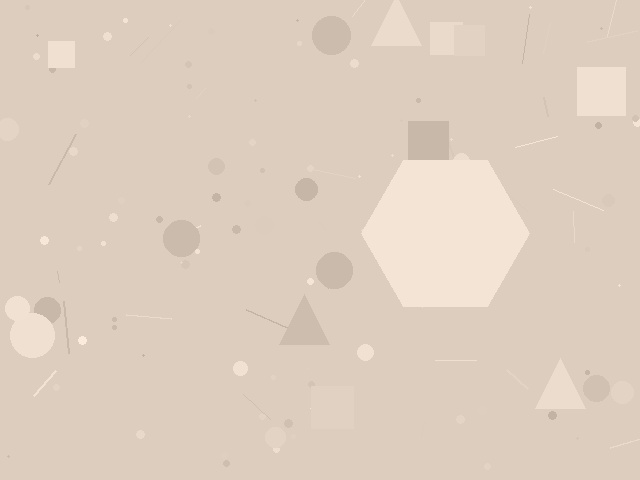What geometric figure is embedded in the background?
A hexagon is embedded in the background.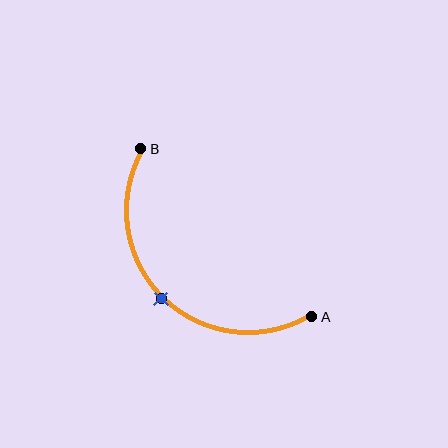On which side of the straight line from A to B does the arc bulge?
The arc bulges below and to the left of the straight line connecting A and B.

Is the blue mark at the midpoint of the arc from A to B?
Yes. The blue mark lies on the arc at equal arc-length from both A and B — it is the arc midpoint.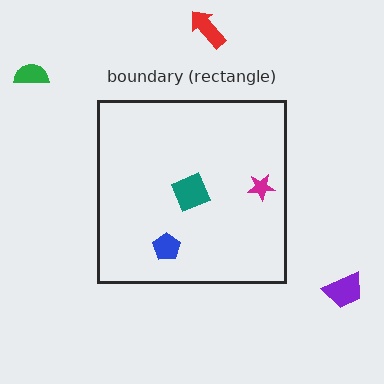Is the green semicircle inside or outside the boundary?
Outside.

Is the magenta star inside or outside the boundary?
Inside.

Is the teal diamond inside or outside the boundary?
Inside.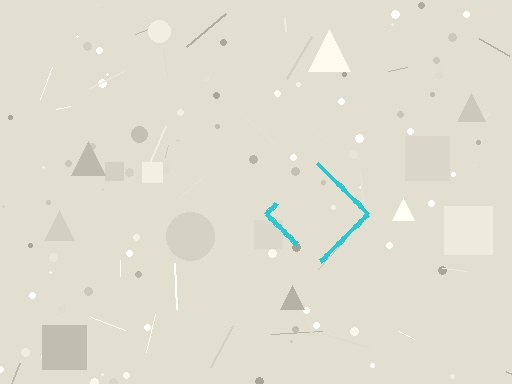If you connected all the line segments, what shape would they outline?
They would outline a diamond.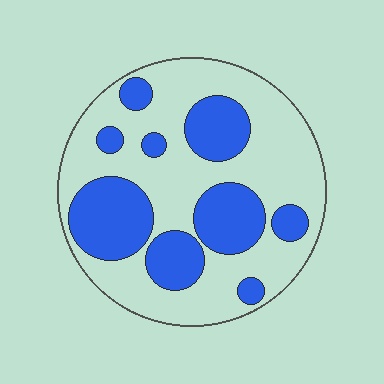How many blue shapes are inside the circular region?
9.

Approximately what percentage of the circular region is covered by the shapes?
Approximately 35%.